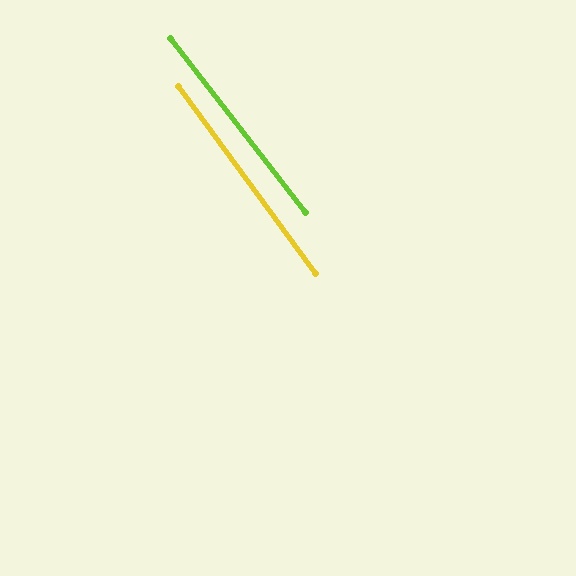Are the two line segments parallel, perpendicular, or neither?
Parallel — their directions differ by only 1.6°.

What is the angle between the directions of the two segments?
Approximately 2 degrees.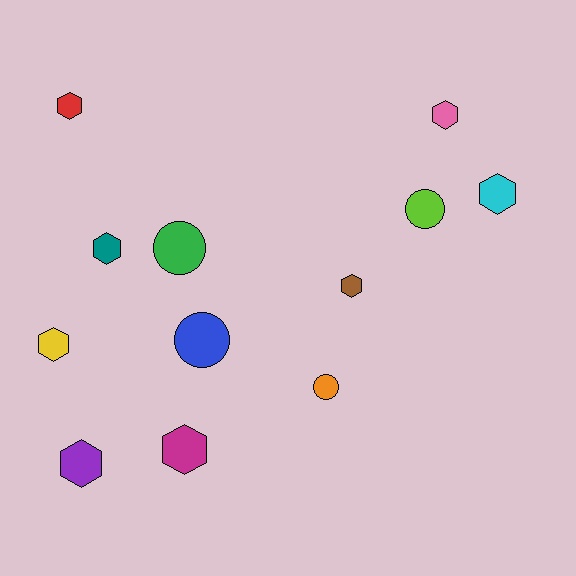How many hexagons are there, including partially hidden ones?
There are 8 hexagons.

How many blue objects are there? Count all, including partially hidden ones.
There is 1 blue object.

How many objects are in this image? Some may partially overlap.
There are 12 objects.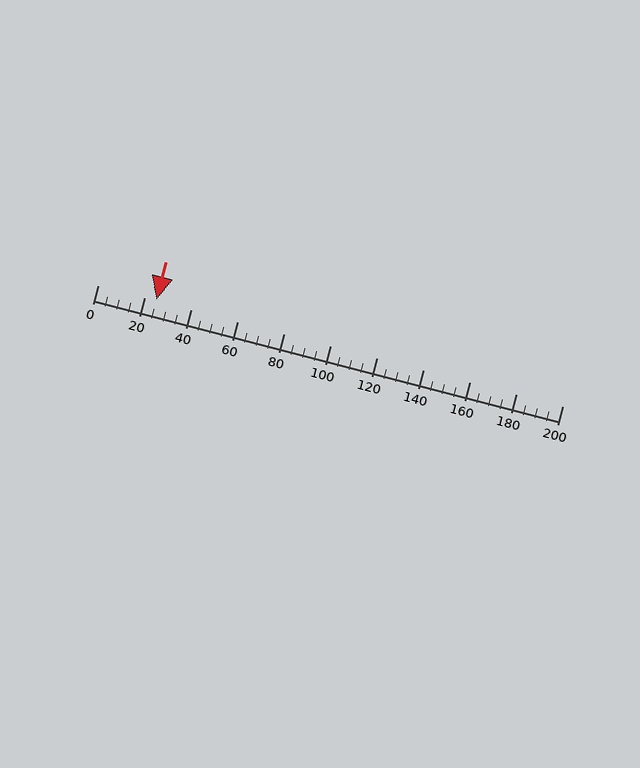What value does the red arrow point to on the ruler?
The red arrow points to approximately 25.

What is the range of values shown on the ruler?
The ruler shows values from 0 to 200.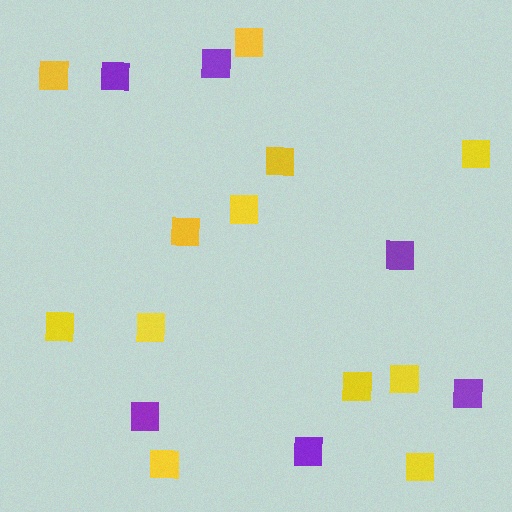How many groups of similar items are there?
There are 2 groups: one group of yellow squares (12) and one group of purple squares (6).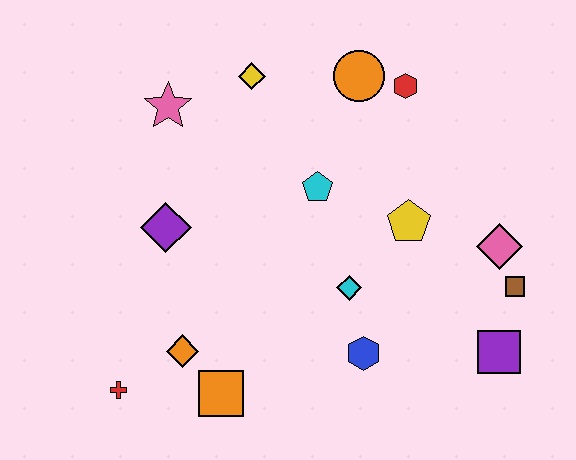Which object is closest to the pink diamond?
The brown square is closest to the pink diamond.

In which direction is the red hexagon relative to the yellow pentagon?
The red hexagon is above the yellow pentagon.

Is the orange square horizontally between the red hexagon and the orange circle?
No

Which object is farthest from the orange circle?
The red cross is farthest from the orange circle.